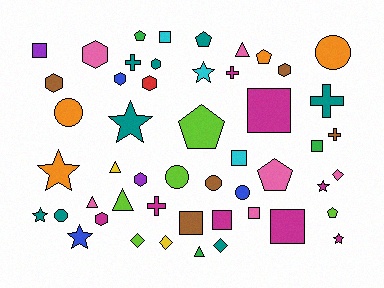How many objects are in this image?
There are 50 objects.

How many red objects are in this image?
There is 1 red object.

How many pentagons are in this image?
There are 6 pentagons.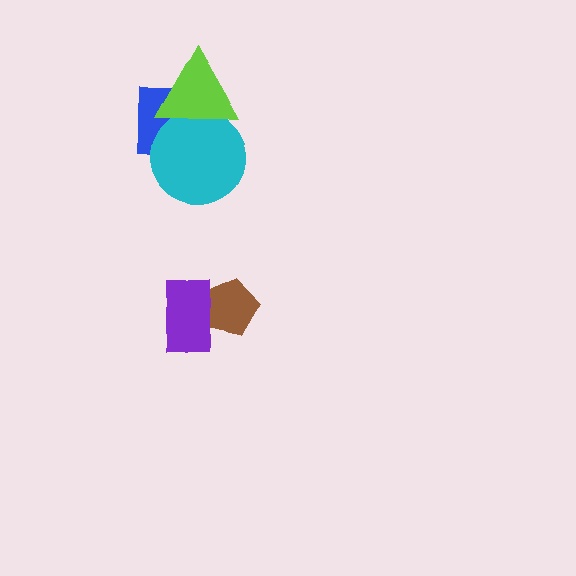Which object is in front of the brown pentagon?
The purple rectangle is in front of the brown pentagon.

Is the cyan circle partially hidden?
Yes, it is partially covered by another shape.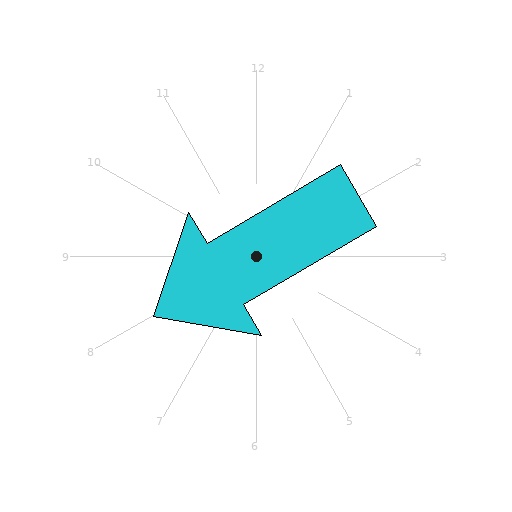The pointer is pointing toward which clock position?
Roughly 8 o'clock.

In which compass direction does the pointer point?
Southwest.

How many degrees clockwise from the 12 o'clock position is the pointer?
Approximately 239 degrees.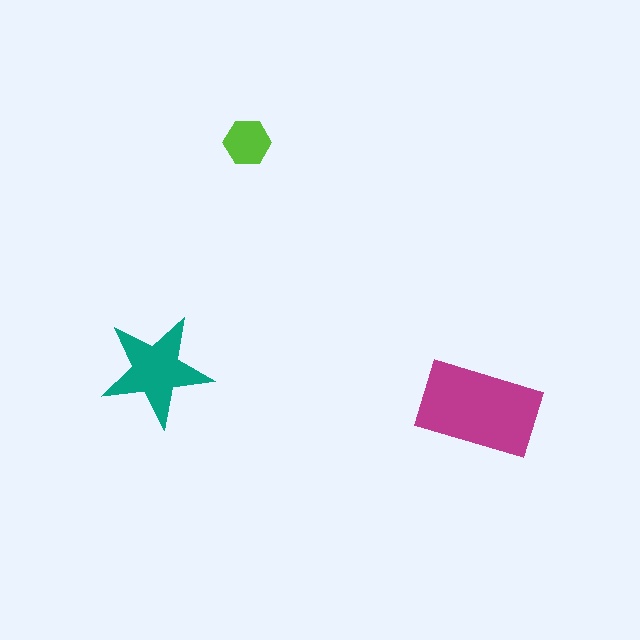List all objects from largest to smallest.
The magenta rectangle, the teal star, the lime hexagon.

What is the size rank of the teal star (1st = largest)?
2nd.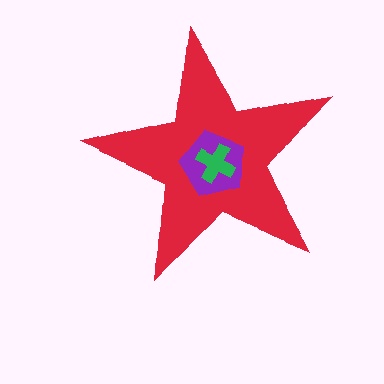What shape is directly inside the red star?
The purple pentagon.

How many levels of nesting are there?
3.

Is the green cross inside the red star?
Yes.